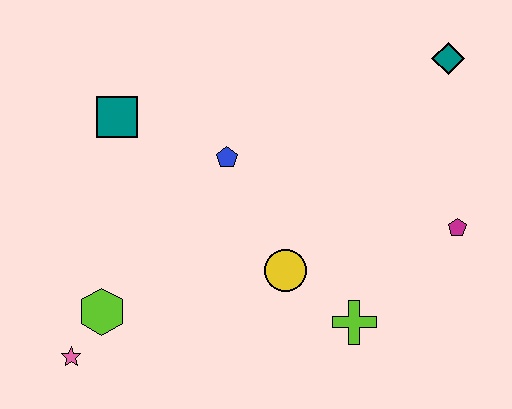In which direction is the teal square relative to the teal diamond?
The teal square is to the left of the teal diamond.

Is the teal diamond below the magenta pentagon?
No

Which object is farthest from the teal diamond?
The pink star is farthest from the teal diamond.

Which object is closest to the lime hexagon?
The pink star is closest to the lime hexagon.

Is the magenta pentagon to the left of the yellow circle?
No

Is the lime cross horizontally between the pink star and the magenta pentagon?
Yes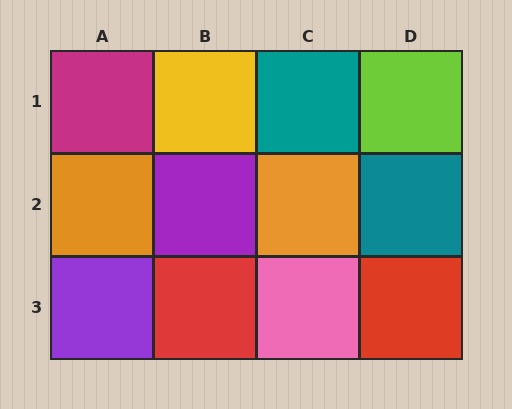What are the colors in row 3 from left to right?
Purple, red, pink, red.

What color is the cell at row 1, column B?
Yellow.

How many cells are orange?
2 cells are orange.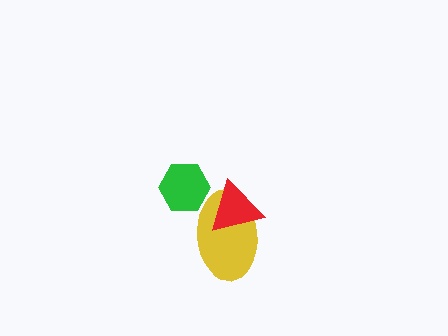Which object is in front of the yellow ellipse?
The red triangle is in front of the yellow ellipse.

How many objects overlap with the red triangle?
1 object overlaps with the red triangle.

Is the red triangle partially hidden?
No, no other shape covers it.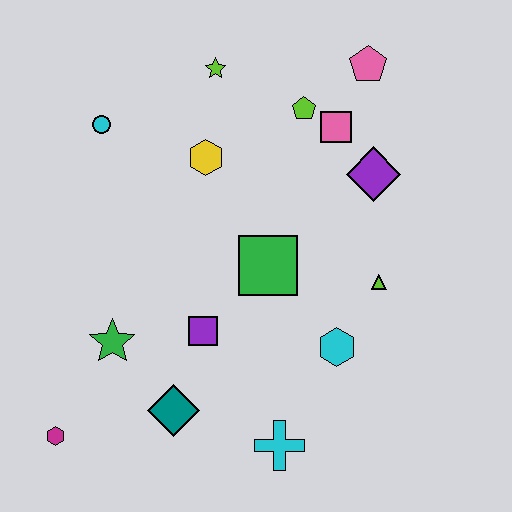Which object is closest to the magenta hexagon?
The green star is closest to the magenta hexagon.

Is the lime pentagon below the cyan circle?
No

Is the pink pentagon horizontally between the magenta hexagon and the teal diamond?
No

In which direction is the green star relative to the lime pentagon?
The green star is below the lime pentagon.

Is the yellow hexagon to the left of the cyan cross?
Yes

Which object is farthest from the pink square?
The magenta hexagon is farthest from the pink square.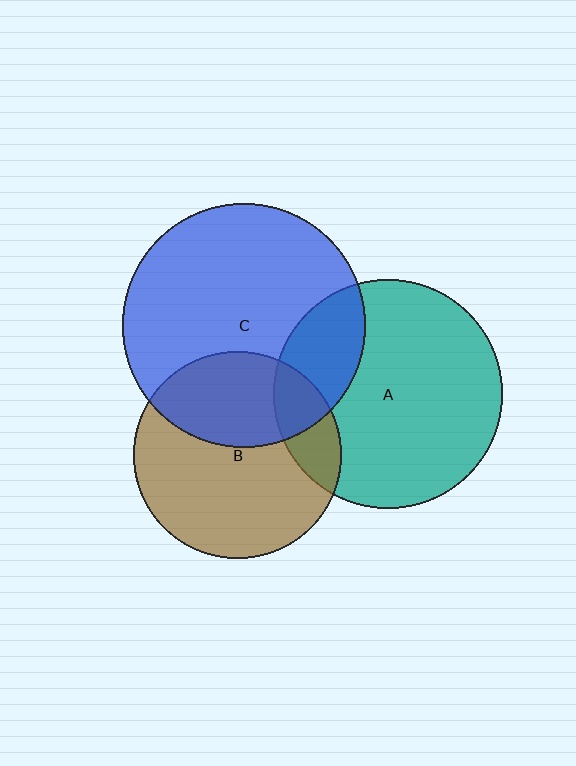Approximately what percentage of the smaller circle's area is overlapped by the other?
Approximately 25%.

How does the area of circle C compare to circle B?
Approximately 1.4 times.